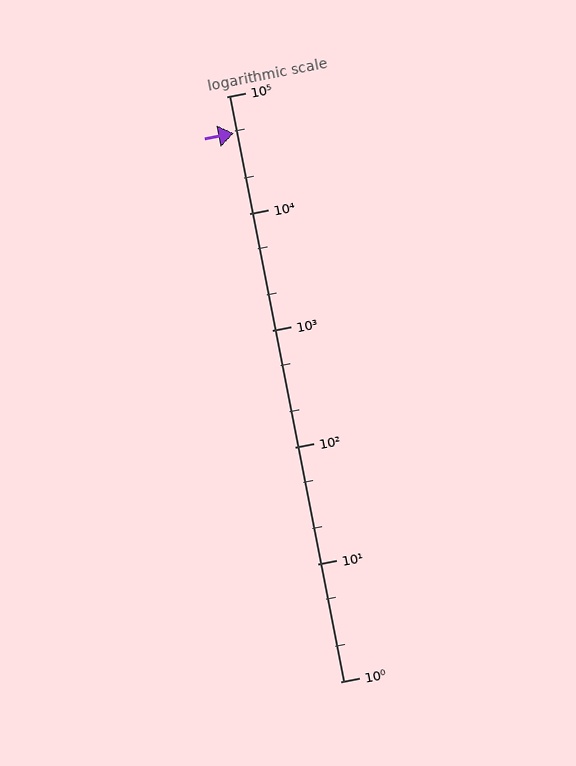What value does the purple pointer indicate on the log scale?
The pointer indicates approximately 48000.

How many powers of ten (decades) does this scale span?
The scale spans 5 decades, from 1 to 100000.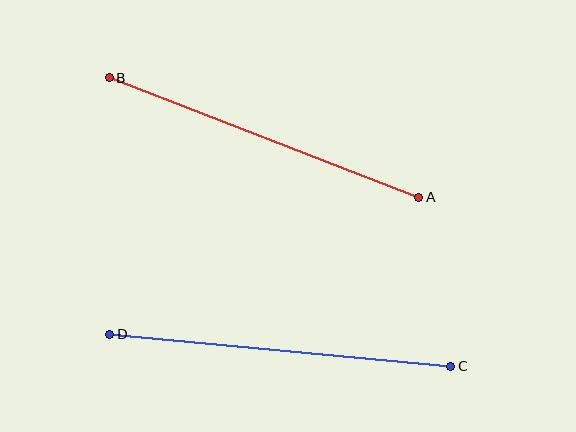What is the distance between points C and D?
The distance is approximately 343 pixels.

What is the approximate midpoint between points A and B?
The midpoint is at approximately (264, 137) pixels.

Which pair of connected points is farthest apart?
Points C and D are farthest apart.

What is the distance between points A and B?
The distance is approximately 332 pixels.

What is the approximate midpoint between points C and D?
The midpoint is at approximately (280, 350) pixels.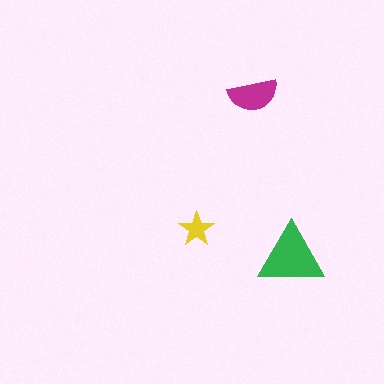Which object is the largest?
The green triangle.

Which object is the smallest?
The yellow star.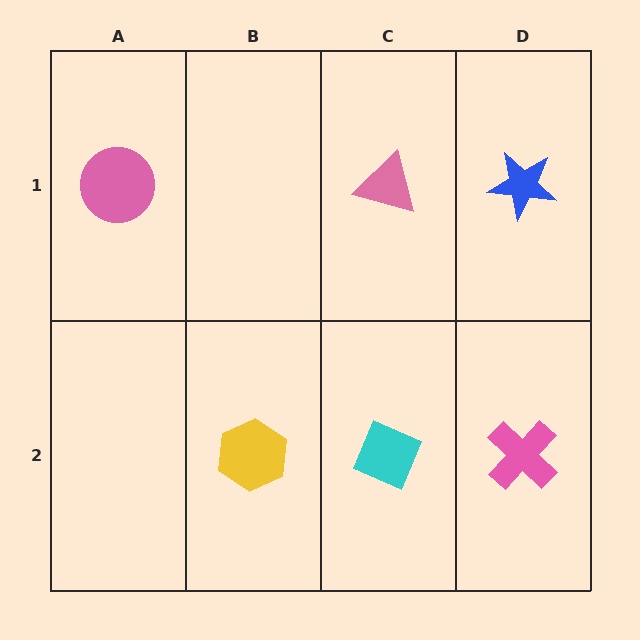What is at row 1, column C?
A pink triangle.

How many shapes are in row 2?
3 shapes.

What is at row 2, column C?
A cyan diamond.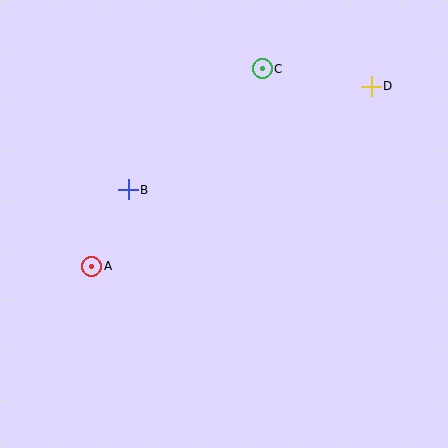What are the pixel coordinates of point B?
Point B is at (128, 190).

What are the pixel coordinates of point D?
Point D is at (371, 86).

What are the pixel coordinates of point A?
Point A is at (92, 266).